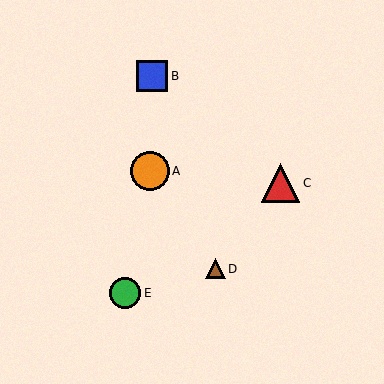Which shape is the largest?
The orange circle (labeled A) is the largest.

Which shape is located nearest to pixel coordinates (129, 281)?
The green circle (labeled E) at (125, 293) is nearest to that location.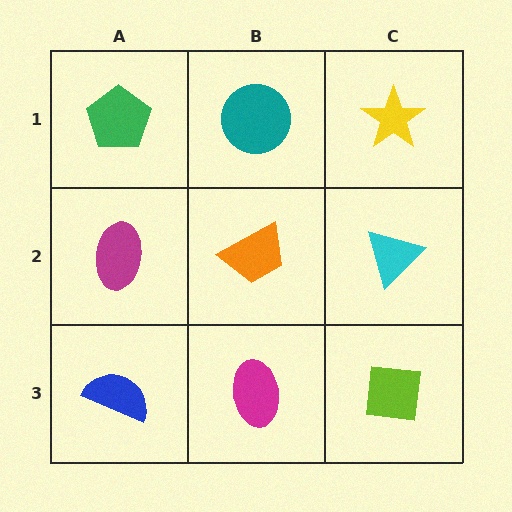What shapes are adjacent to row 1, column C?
A cyan triangle (row 2, column C), a teal circle (row 1, column B).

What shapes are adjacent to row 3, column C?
A cyan triangle (row 2, column C), a magenta ellipse (row 3, column B).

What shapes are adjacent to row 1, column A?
A magenta ellipse (row 2, column A), a teal circle (row 1, column B).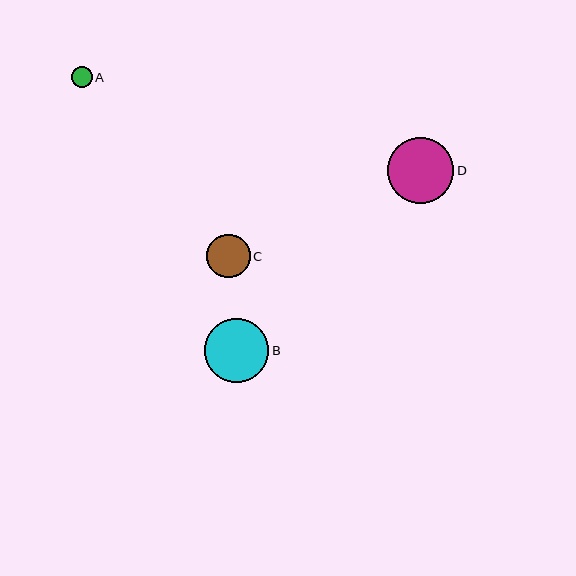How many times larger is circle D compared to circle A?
Circle D is approximately 3.1 times the size of circle A.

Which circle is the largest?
Circle D is the largest with a size of approximately 66 pixels.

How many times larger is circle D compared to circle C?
Circle D is approximately 1.5 times the size of circle C.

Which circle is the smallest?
Circle A is the smallest with a size of approximately 21 pixels.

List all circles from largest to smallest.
From largest to smallest: D, B, C, A.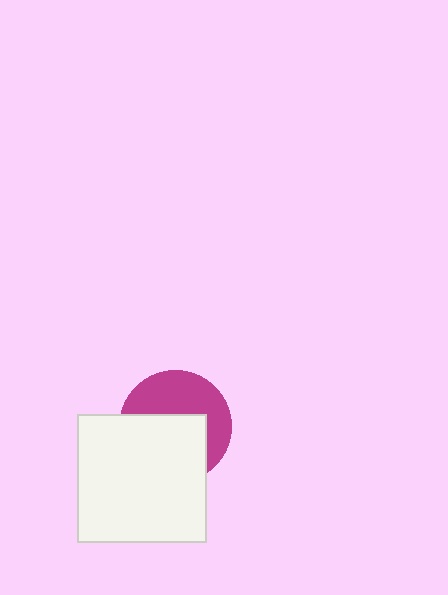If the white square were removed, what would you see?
You would see the complete magenta circle.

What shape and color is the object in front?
The object in front is a white square.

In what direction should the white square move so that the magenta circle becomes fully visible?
The white square should move down. That is the shortest direction to clear the overlap and leave the magenta circle fully visible.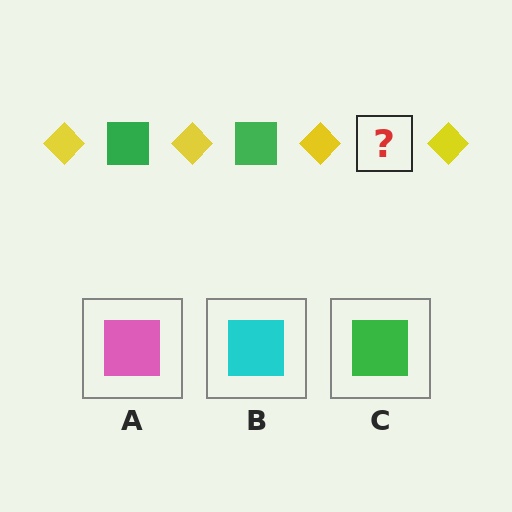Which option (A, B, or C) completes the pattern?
C.